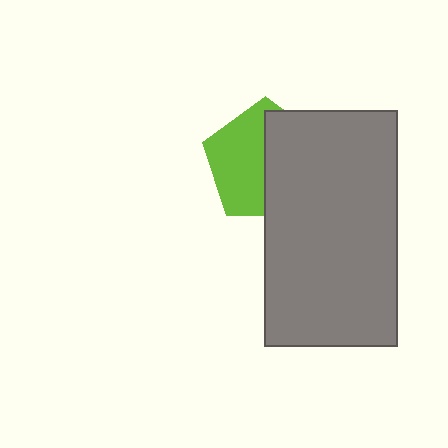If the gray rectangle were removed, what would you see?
You would see the complete lime pentagon.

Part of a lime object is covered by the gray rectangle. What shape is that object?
It is a pentagon.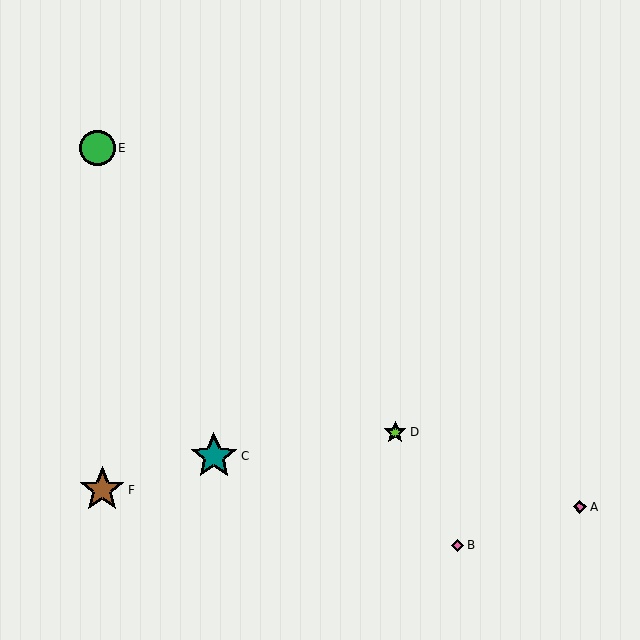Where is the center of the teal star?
The center of the teal star is at (214, 456).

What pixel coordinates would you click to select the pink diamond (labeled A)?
Click at (580, 507) to select the pink diamond A.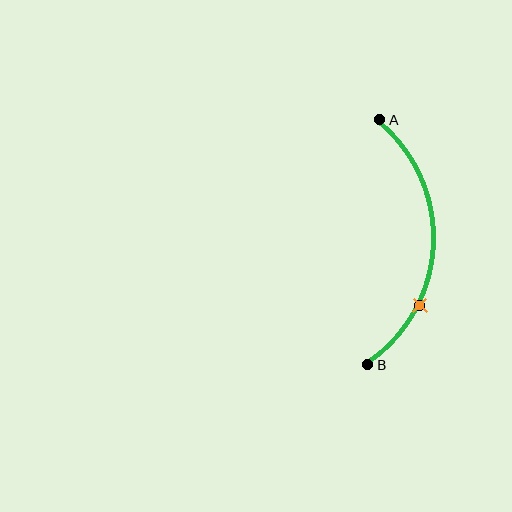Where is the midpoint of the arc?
The arc midpoint is the point on the curve farthest from the straight line joining A and B. It sits to the right of that line.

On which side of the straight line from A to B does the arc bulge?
The arc bulges to the right of the straight line connecting A and B.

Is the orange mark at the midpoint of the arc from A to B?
No. The orange mark lies on the arc but is closer to endpoint B. The arc midpoint would be at the point on the curve equidistant along the arc from both A and B.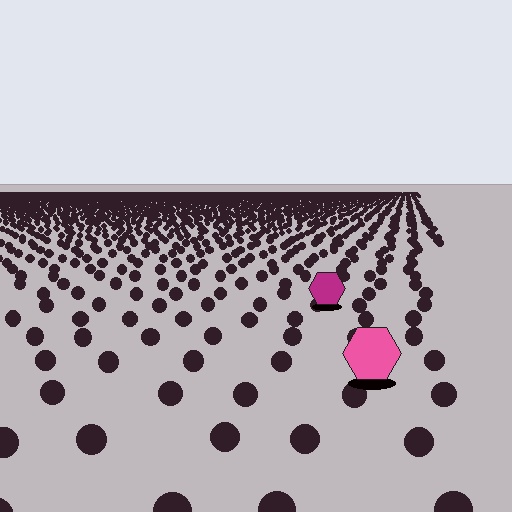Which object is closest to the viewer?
The pink hexagon is closest. The texture marks near it are larger and more spread out.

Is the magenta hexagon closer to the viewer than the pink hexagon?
No. The pink hexagon is closer — you can tell from the texture gradient: the ground texture is coarser near it.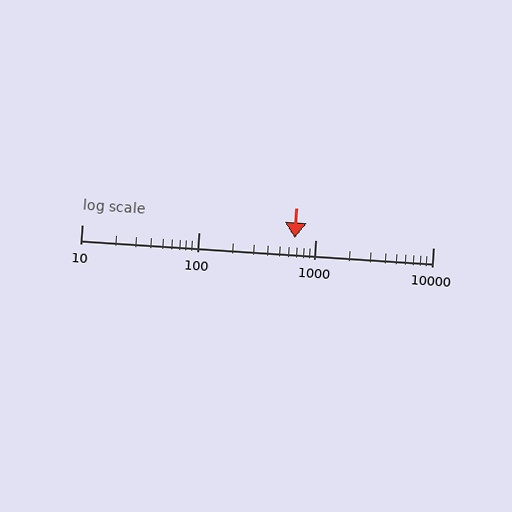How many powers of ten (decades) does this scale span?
The scale spans 3 decades, from 10 to 10000.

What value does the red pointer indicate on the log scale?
The pointer indicates approximately 660.